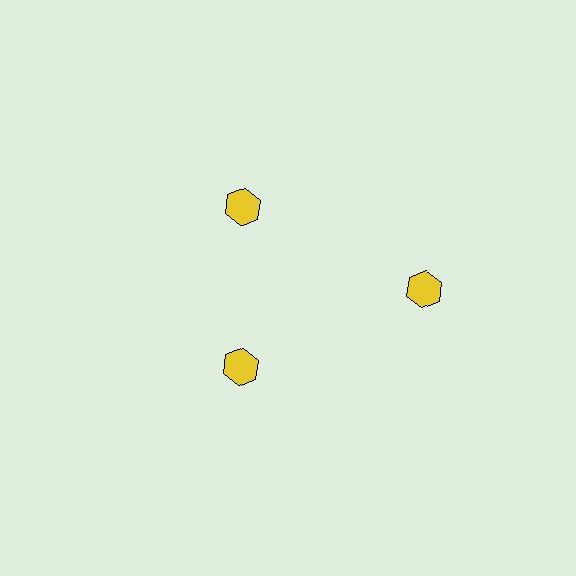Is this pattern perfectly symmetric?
No. The 3 yellow hexagons are arranged in a ring, but one element near the 3 o'clock position is pushed outward from the center, breaking the 3-fold rotational symmetry.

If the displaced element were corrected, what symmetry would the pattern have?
It would have 3-fold rotational symmetry — the pattern would map onto itself every 120 degrees.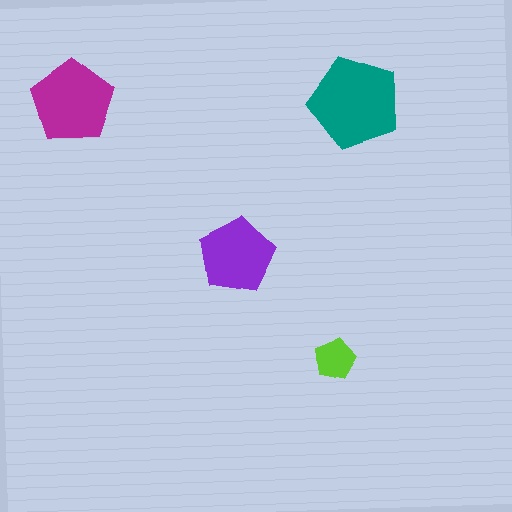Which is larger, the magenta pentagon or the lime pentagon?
The magenta one.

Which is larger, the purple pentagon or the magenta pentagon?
The magenta one.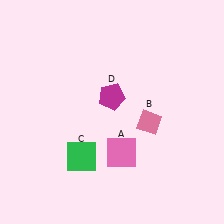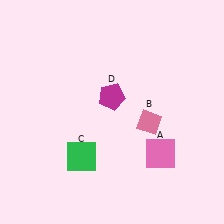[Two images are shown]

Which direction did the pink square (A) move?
The pink square (A) moved right.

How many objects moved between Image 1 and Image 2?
1 object moved between the two images.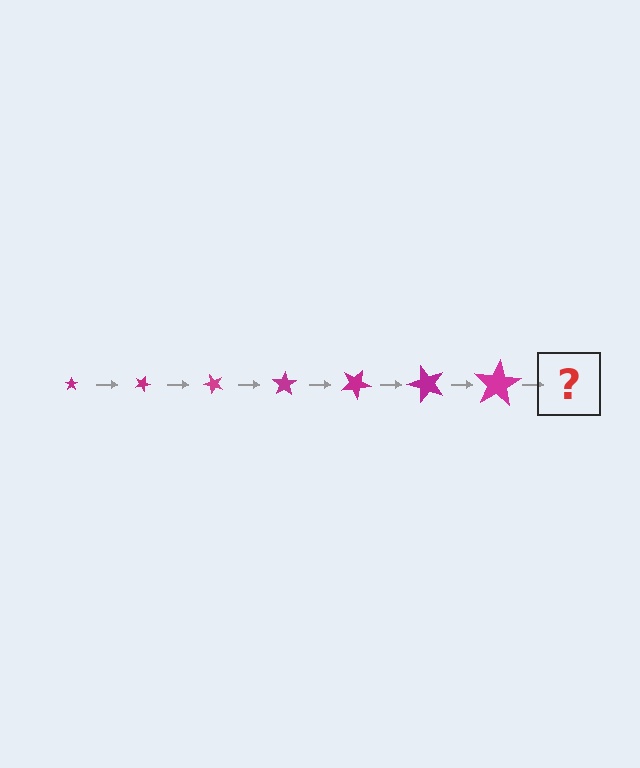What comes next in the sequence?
The next element should be a star, larger than the previous one and rotated 175 degrees from the start.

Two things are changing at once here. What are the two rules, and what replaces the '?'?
The two rules are that the star grows larger each step and it rotates 25 degrees each step. The '?' should be a star, larger than the previous one and rotated 175 degrees from the start.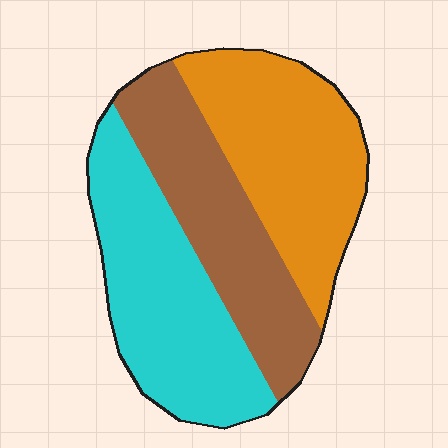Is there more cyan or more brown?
Cyan.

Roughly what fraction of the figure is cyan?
Cyan covers 36% of the figure.